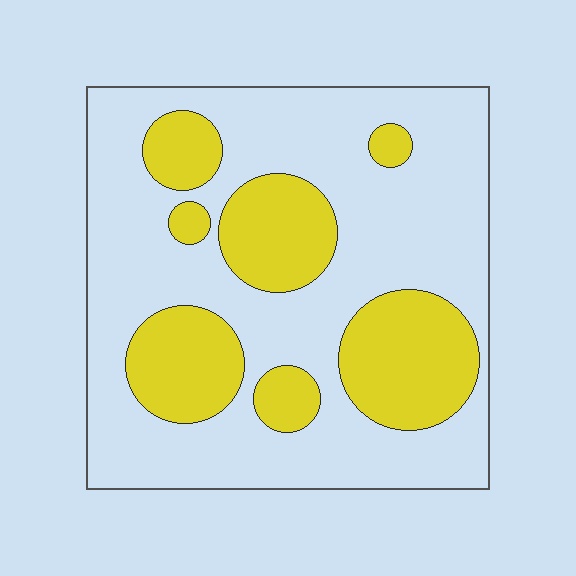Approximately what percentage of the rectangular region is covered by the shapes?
Approximately 30%.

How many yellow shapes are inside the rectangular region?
7.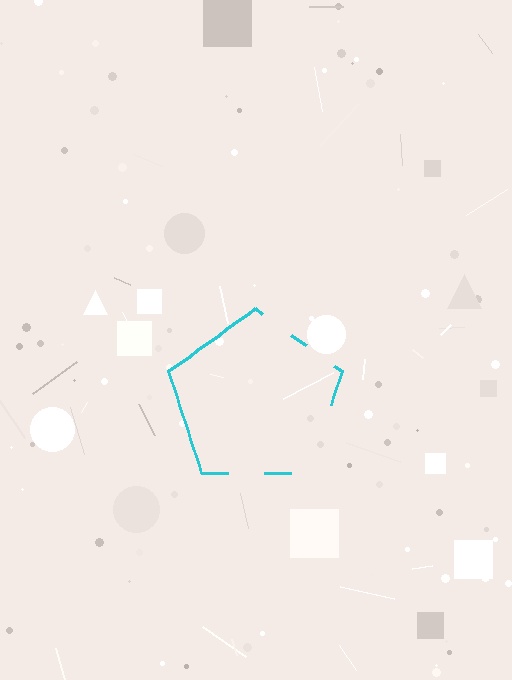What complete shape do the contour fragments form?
The contour fragments form a pentagon.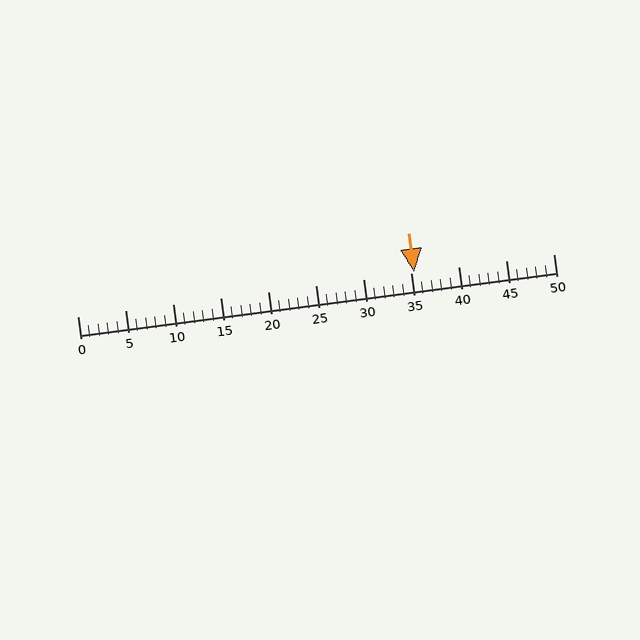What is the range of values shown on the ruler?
The ruler shows values from 0 to 50.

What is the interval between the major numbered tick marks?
The major tick marks are spaced 5 units apart.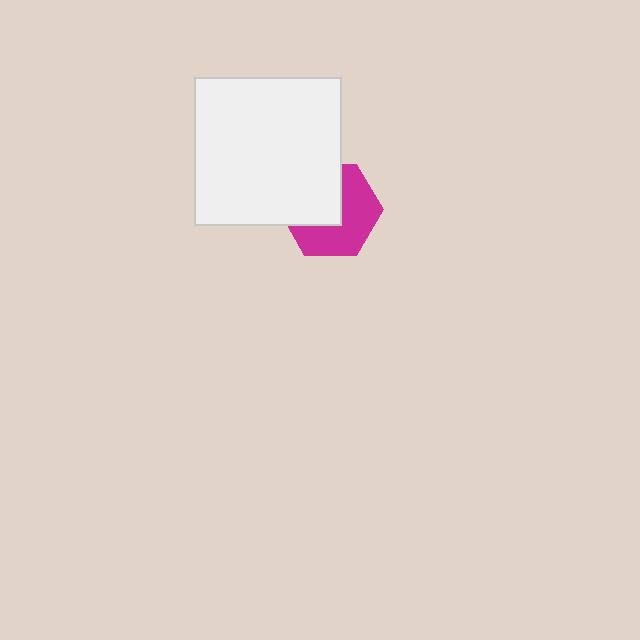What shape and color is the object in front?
The object in front is a white square.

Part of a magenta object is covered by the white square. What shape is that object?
It is a hexagon.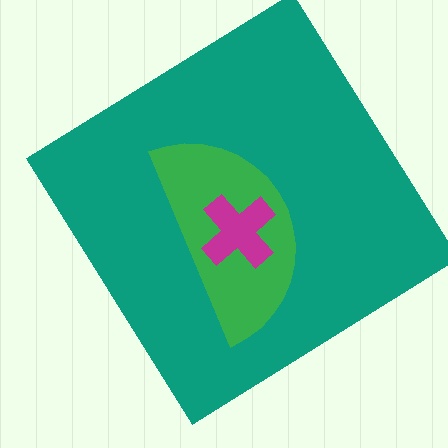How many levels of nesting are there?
3.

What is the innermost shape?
The magenta cross.